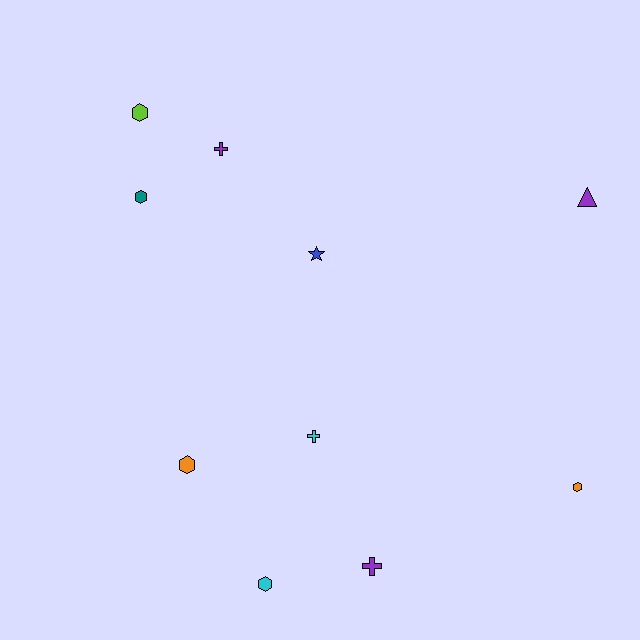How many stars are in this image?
There is 1 star.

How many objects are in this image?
There are 10 objects.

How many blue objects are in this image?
There is 1 blue object.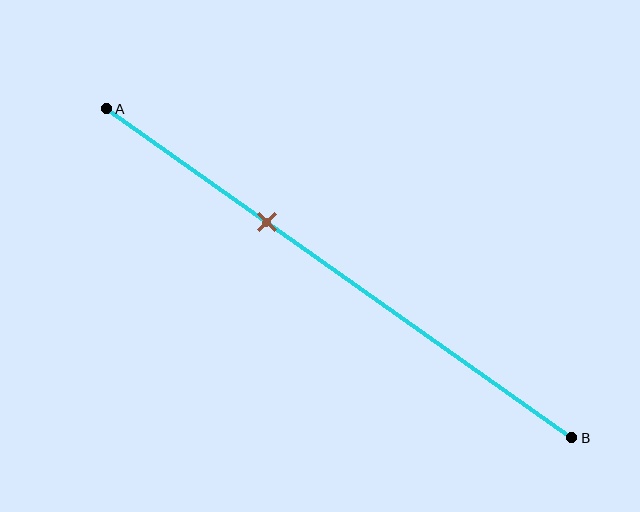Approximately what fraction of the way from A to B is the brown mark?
The brown mark is approximately 35% of the way from A to B.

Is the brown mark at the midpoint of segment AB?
No, the mark is at about 35% from A, not at the 50% midpoint.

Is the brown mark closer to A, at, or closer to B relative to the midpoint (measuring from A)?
The brown mark is closer to point A than the midpoint of segment AB.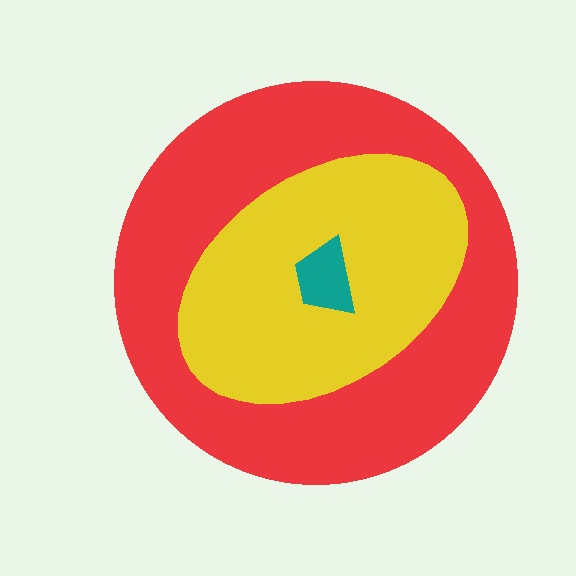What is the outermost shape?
The red circle.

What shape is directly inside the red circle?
The yellow ellipse.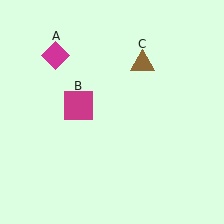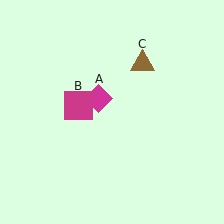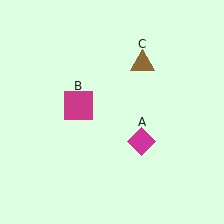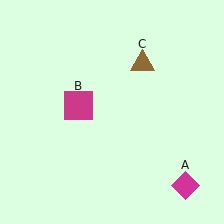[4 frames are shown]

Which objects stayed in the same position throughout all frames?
Magenta square (object B) and brown triangle (object C) remained stationary.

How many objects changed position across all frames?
1 object changed position: magenta diamond (object A).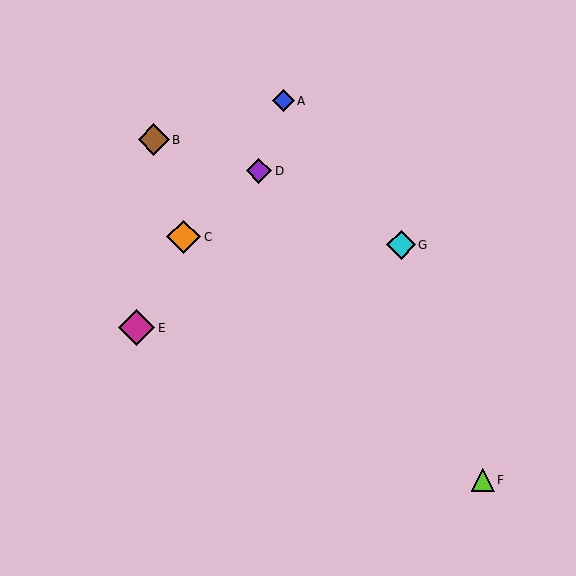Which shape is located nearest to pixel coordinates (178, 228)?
The orange diamond (labeled C) at (184, 237) is nearest to that location.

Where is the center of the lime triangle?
The center of the lime triangle is at (483, 480).